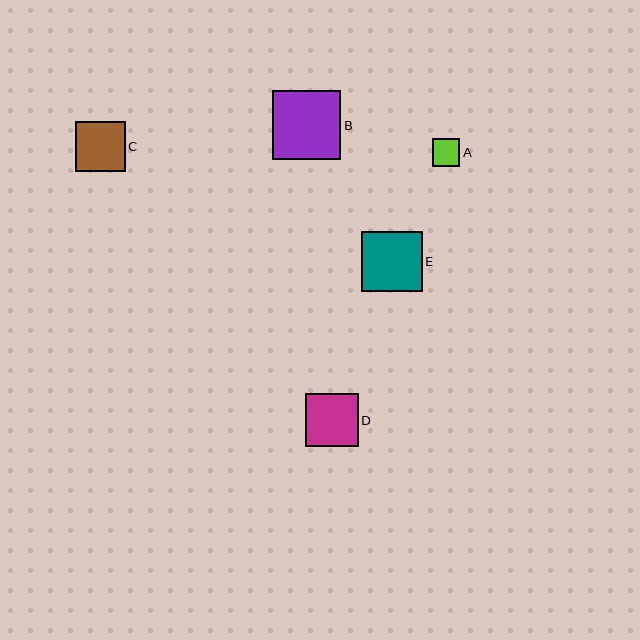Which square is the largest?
Square B is the largest with a size of approximately 69 pixels.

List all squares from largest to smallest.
From largest to smallest: B, E, D, C, A.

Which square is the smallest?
Square A is the smallest with a size of approximately 27 pixels.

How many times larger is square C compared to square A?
Square C is approximately 1.8 times the size of square A.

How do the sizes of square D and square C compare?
Square D and square C are approximately the same size.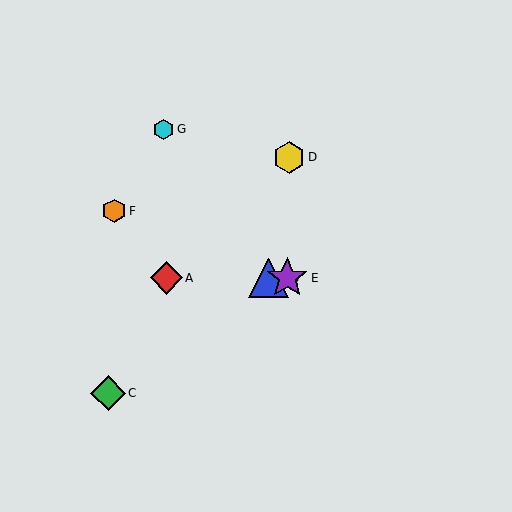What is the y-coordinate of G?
Object G is at y≈129.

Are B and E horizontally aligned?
Yes, both are at y≈278.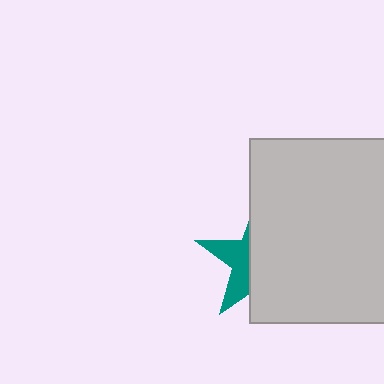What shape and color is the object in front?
The object in front is a light gray square.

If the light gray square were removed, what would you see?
You would see the complete teal star.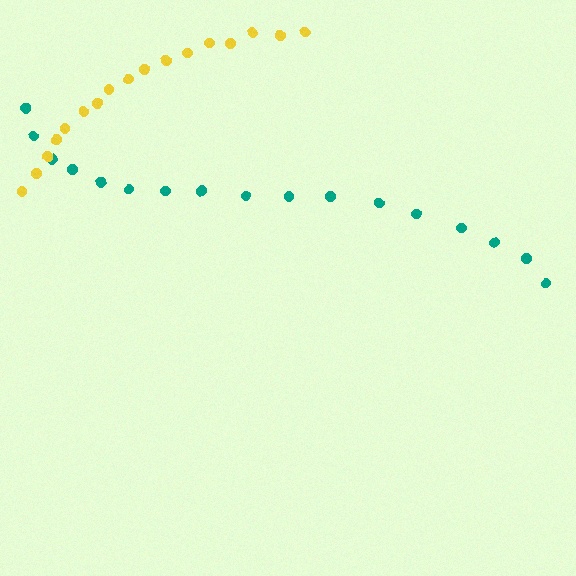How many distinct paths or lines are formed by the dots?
There are 2 distinct paths.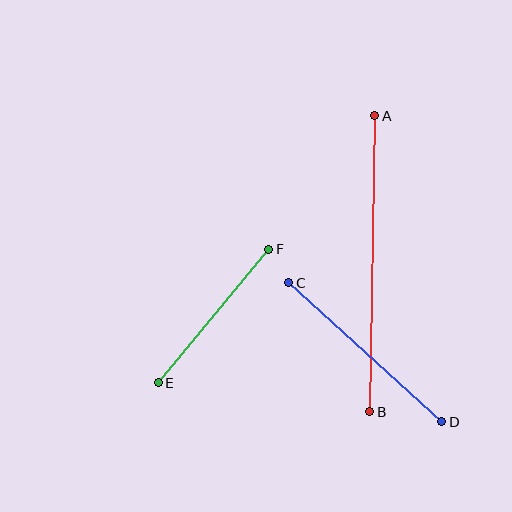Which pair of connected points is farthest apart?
Points A and B are farthest apart.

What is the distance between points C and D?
The distance is approximately 207 pixels.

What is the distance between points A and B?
The distance is approximately 296 pixels.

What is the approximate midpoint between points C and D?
The midpoint is at approximately (365, 352) pixels.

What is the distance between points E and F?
The distance is approximately 173 pixels.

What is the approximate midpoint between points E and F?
The midpoint is at approximately (214, 316) pixels.